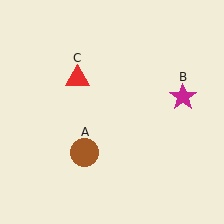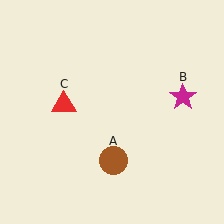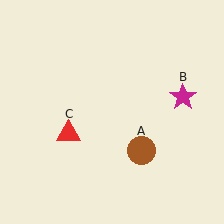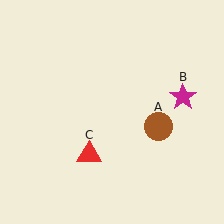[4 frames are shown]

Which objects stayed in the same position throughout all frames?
Magenta star (object B) remained stationary.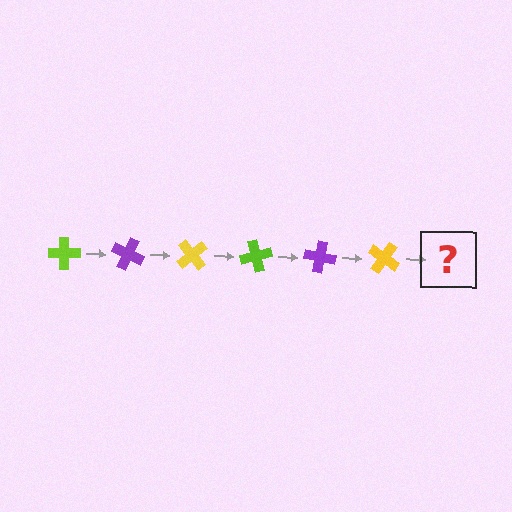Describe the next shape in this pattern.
It should be a lime cross, rotated 150 degrees from the start.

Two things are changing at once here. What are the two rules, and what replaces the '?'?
The two rules are that it rotates 25 degrees each step and the color cycles through lime, purple, and yellow. The '?' should be a lime cross, rotated 150 degrees from the start.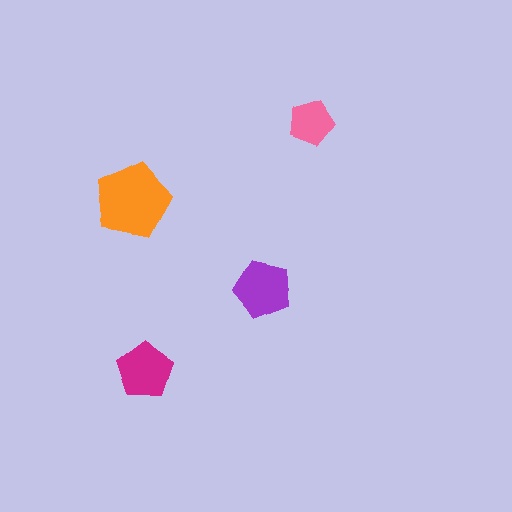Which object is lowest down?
The magenta pentagon is bottommost.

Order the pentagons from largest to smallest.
the orange one, the purple one, the magenta one, the pink one.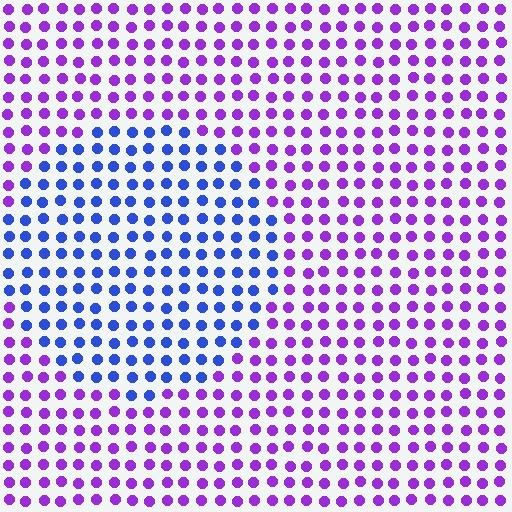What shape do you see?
I see a circle.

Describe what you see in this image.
The image is filled with small purple elements in a uniform arrangement. A circle-shaped region is visible where the elements are tinted to a slightly different hue, forming a subtle color boundary.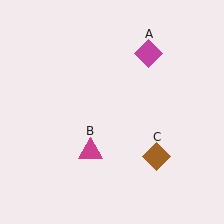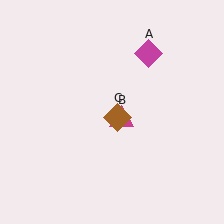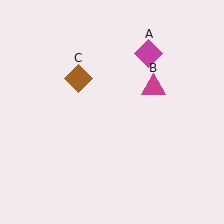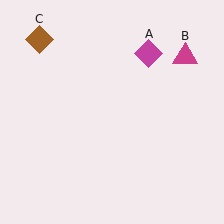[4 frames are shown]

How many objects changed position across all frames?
2 objects changed position: magenta triangle (object B), brown diamond (object C).